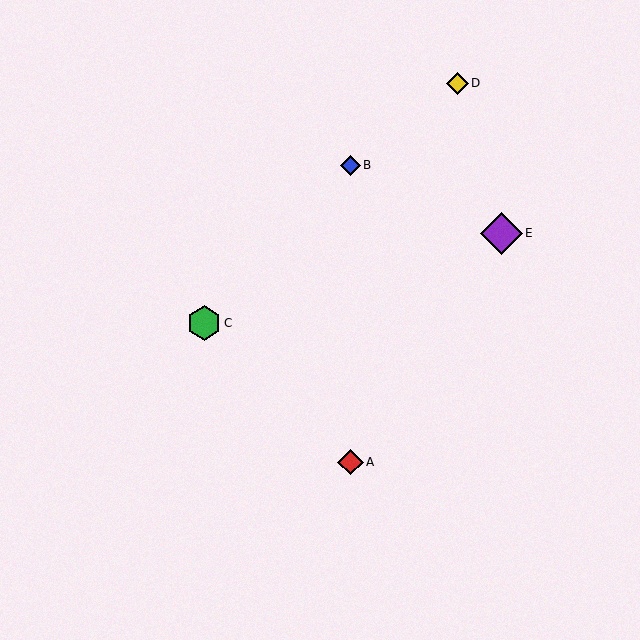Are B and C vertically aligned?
No, B is at x≈350 and C is at x≈204.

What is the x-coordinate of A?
Object A is at x≈350.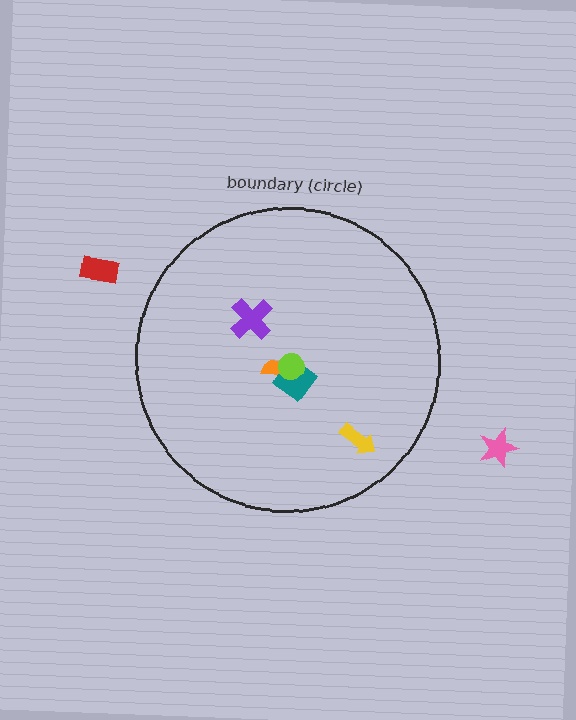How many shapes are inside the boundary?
5 inside, 2 outside.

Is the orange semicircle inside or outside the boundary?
Inside.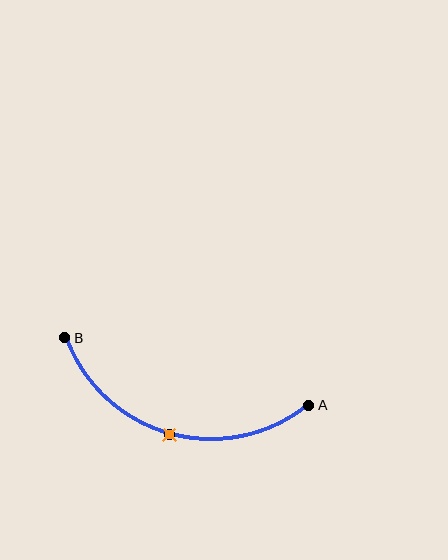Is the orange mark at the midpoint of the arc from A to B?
Yes. The orange mark lies on the arc at equal arc-length from both A and B — it is the arc midpoint.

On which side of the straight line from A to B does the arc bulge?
The arc bulges below the straight line connecting A and B.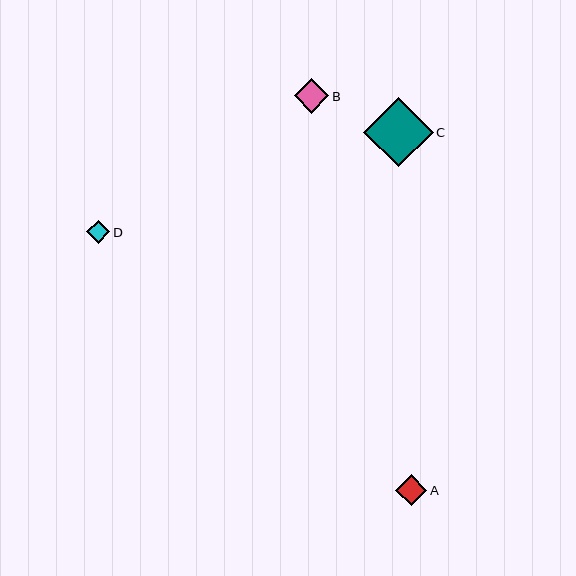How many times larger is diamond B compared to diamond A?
Diamond B is approximately 1.1 times the size of diamond A.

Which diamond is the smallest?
Diamond D is the smallest with a size of approximately 23 pixels.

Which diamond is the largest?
Diamond C is the largest with a size of approximately 70 pixels.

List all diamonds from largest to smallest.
From largest to smallest: C, B, A, D.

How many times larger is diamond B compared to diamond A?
Diamond B is approximately 1.1 times the size of diamond A.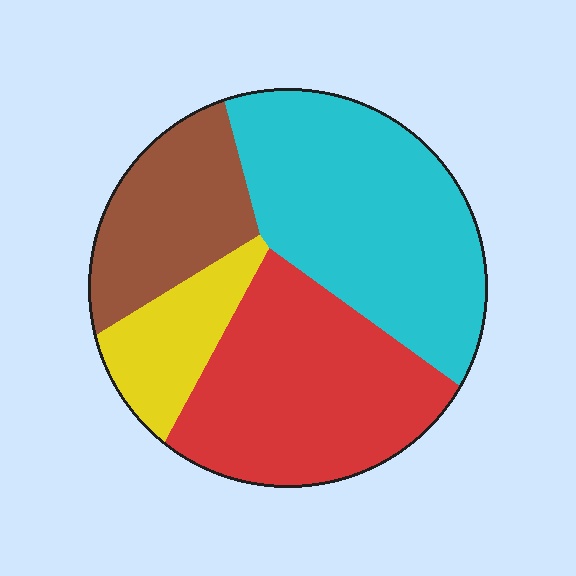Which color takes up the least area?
Yellow, at roughly 10%.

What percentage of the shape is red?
Red covers around 35% of the shape.